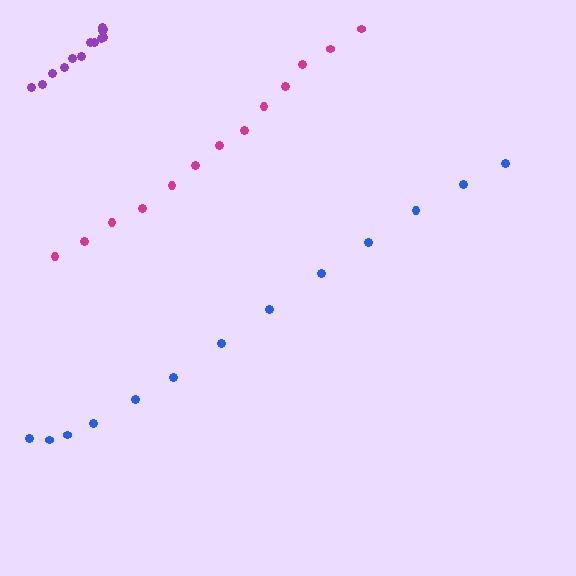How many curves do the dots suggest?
There are 3 distinct paths.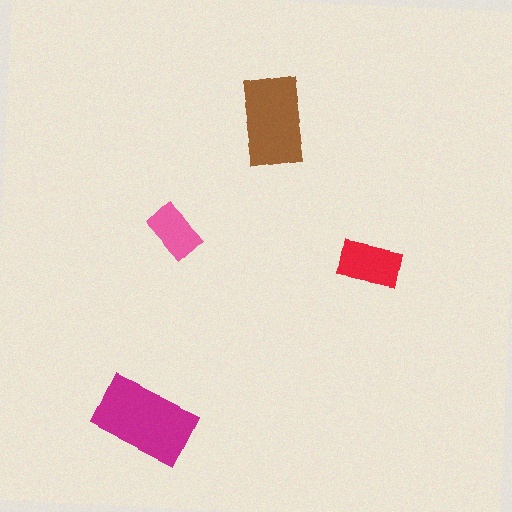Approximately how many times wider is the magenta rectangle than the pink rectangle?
About 2 times wider.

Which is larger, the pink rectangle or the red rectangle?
The red one.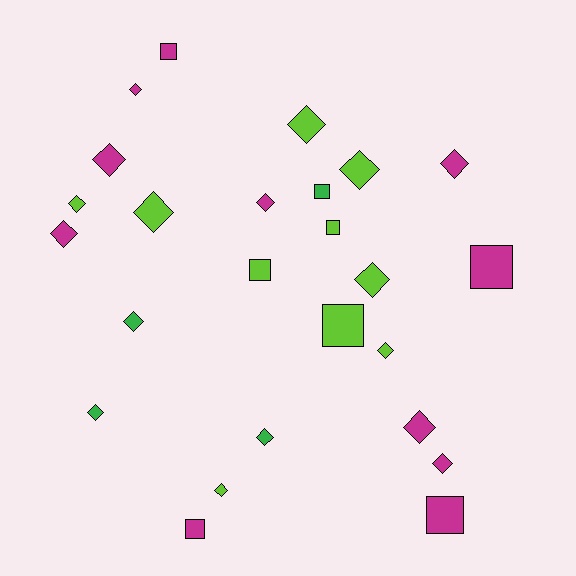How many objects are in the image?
There are 25 objects.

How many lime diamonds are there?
There are 7 lime diamonds.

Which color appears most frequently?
Magenta, with 11 objects.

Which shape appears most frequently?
Diamond, with 17 objects.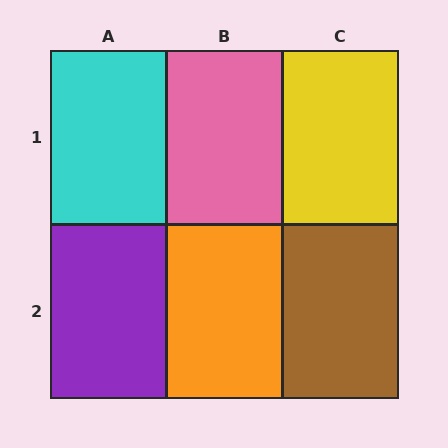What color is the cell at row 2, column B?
Orange.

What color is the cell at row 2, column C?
Brown.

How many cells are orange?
1 cell is orange.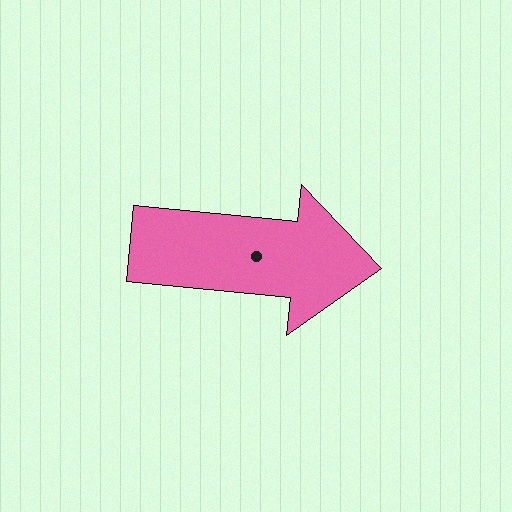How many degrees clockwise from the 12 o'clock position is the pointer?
Approximately 96 degrees.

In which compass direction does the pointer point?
East.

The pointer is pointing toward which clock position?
Roughly 3 o'clock.